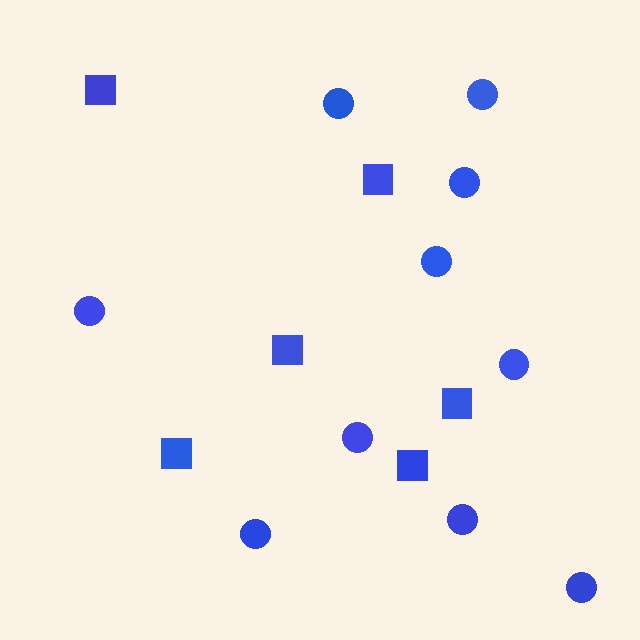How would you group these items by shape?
There are 2 groups: one group of circles (10) and one group of squares (6).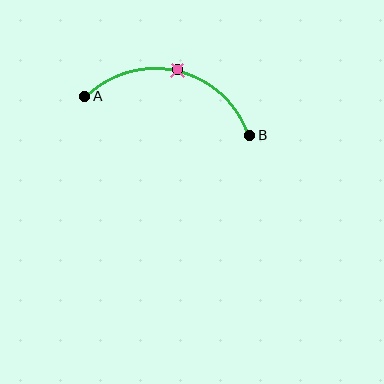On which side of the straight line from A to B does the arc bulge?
The arc bulges above the straight line connecting A and B.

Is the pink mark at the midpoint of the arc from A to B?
Yes. The pink mark lies on the arc at equal arc-length from both A and B — it is the arc midpoint.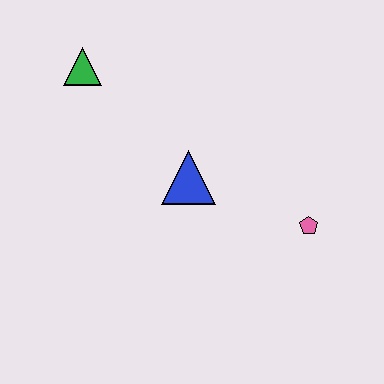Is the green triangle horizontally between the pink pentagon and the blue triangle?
No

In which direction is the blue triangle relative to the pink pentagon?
The blue triangle is to the left of the pink pentagon.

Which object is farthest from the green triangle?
The pink pentagon is farthest from the green triangle.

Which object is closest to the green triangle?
The blue triangle is closest to the green triangle.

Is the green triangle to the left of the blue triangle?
Yes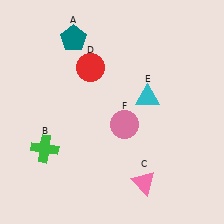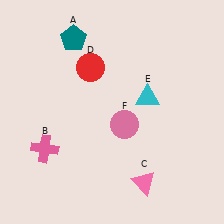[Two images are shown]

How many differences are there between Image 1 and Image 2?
There is 1 difference between the two images.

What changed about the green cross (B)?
In Image 1, B is green. In Image 2, it changed to pink.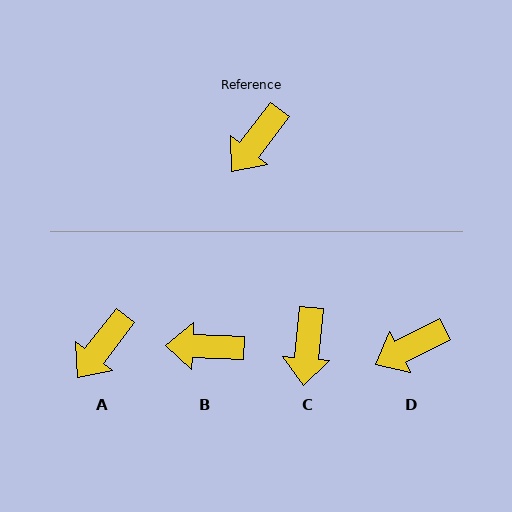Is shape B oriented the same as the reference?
No, it is off by about 54 degrees.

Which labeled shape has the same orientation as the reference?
A.